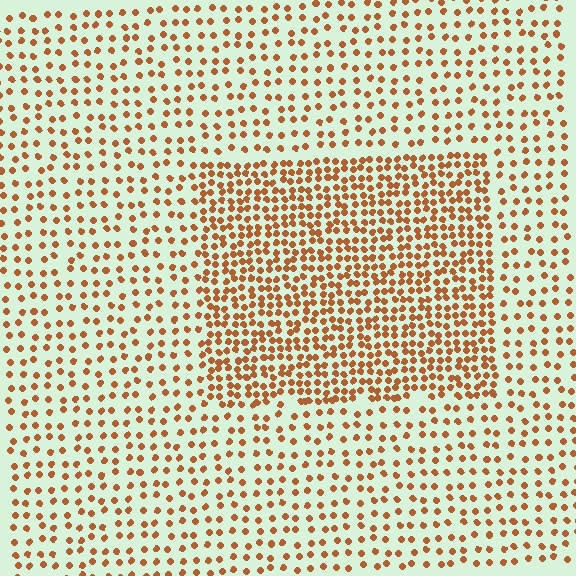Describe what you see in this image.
The image contains small brown elements arranged at two different densities. A rectangle-shaped region is visible where the elements are more densely packed than the surrounding area.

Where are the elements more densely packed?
The elements are more densely packed inside the rectangle boundary.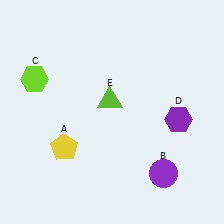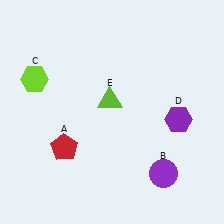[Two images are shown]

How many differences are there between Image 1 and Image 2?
There is 1 difference between the two images.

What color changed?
The pentagon (A) changed from yellow in Image 1 to red in Image 2.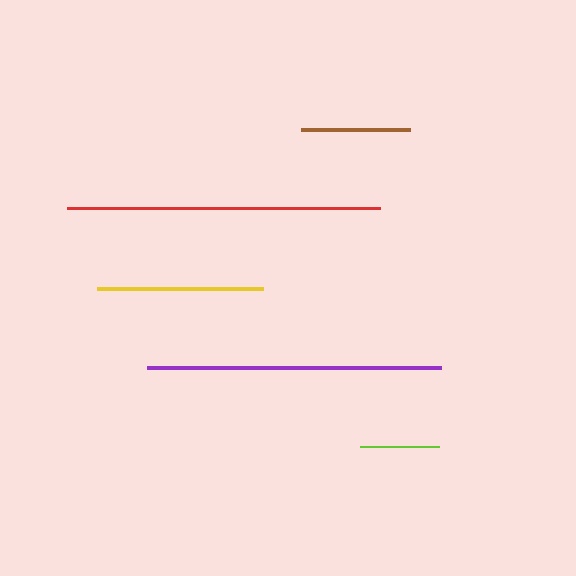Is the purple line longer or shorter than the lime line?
The purple line is longer than the lime line.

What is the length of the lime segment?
The lime segment is approximately 79 pixels long.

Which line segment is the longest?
The red line is the longest at approximately 312 pixels.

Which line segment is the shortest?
The lime line is the shortest at approximately 79 pixels.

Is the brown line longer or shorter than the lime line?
The brown line is longer than the lime line.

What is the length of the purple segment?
The purple segment is approximately 294 pixels long.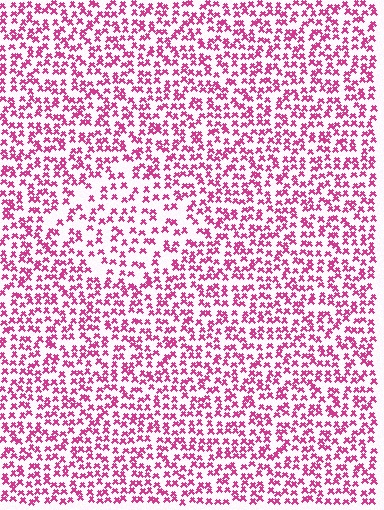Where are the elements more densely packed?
The elements are more densely packed outside the diamond boundary.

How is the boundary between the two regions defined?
The boundary is defined by a change in element density (approximately 1.6x ratio). All elements are the same color, size, and shape.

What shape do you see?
I see a diamond.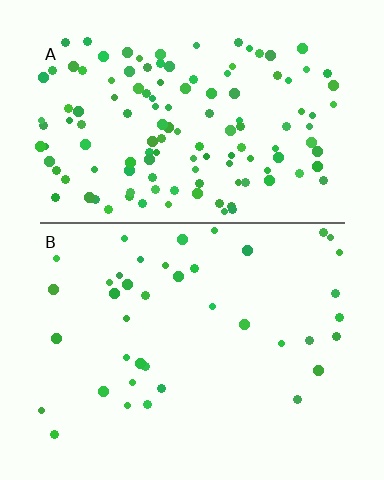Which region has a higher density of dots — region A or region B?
A (the top).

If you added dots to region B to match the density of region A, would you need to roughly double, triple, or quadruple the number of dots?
Approximately triple.